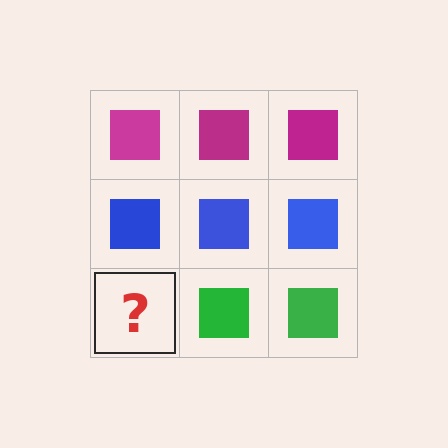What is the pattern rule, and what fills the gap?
The rule is that each row has a consistent color. The gap should be filled with a green square.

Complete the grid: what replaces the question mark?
The question mark should be replaced with a green square.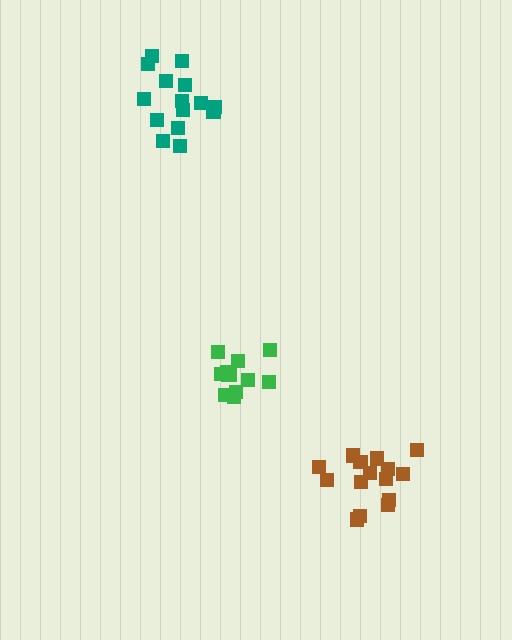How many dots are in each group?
Group 1: 15 dots, Group 2: 15 dots, Group 3: 12 dots (42 total).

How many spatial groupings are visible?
There are 3 spatial groupings.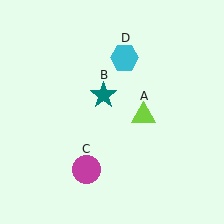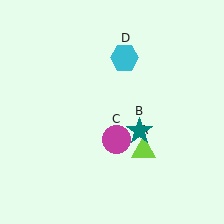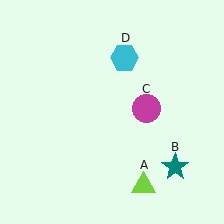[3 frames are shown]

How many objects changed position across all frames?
3 objects changed position: lime triangle (object A), teal star (object B), magenta circle (object C).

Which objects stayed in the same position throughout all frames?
Cyan hexagon (object D) remained stationary.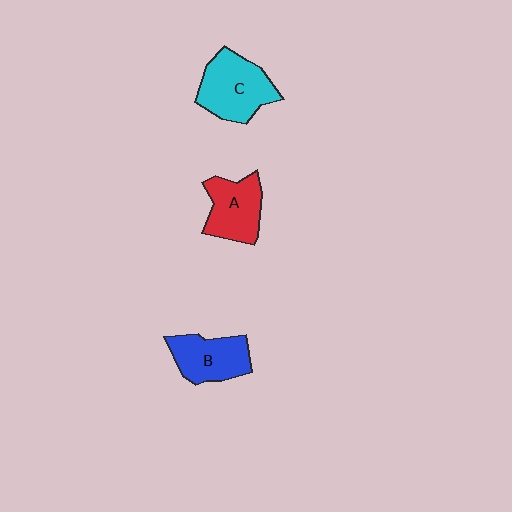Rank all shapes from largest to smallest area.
From largest to smallest: C (cyan), A (red), B (blue).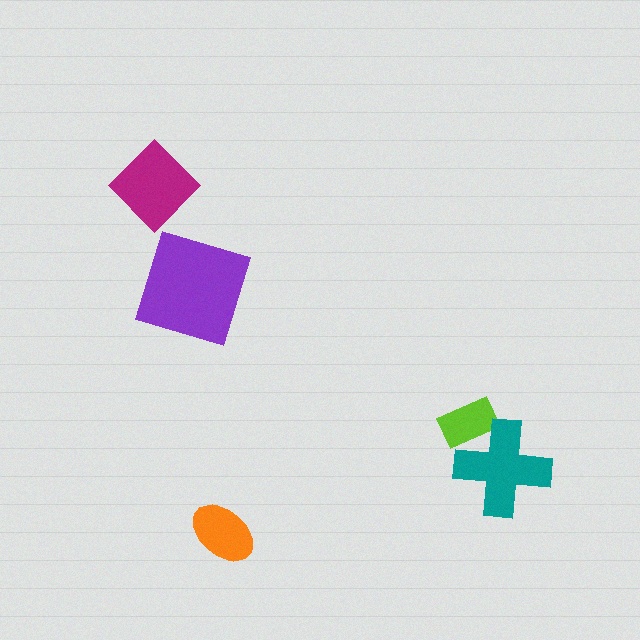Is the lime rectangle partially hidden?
Yes, it is partially covered by another shape.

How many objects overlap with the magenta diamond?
0 objects overlap with the magenta diamond.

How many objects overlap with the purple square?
0 objects overlap with the purple square.